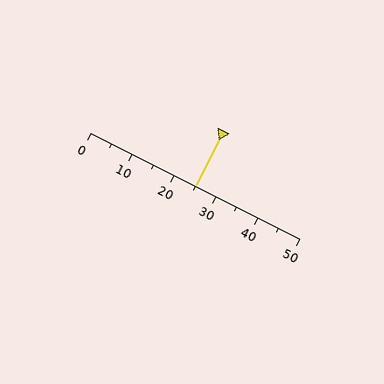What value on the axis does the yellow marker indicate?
The marker indicates approximately 25.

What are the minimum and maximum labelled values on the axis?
The axis runs from 0 to 50.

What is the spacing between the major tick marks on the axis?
The major ticks are spaced 10 apart.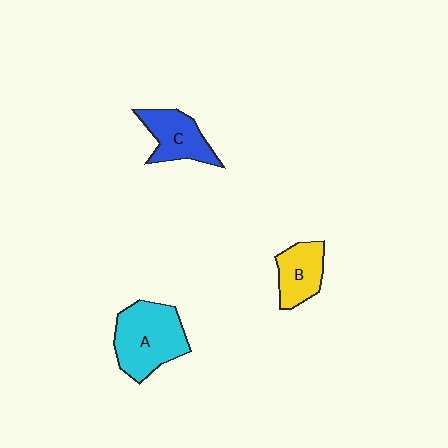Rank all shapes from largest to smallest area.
From largest to smallest: A (cyan), C (blue), B (yellow).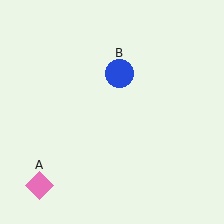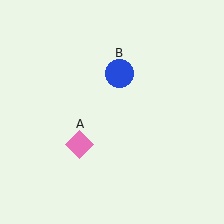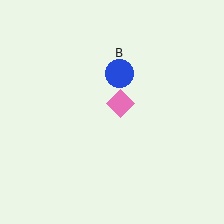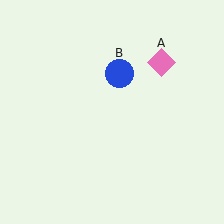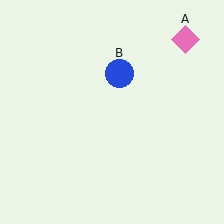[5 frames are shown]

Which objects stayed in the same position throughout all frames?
Blue circle (object B) remained stationary.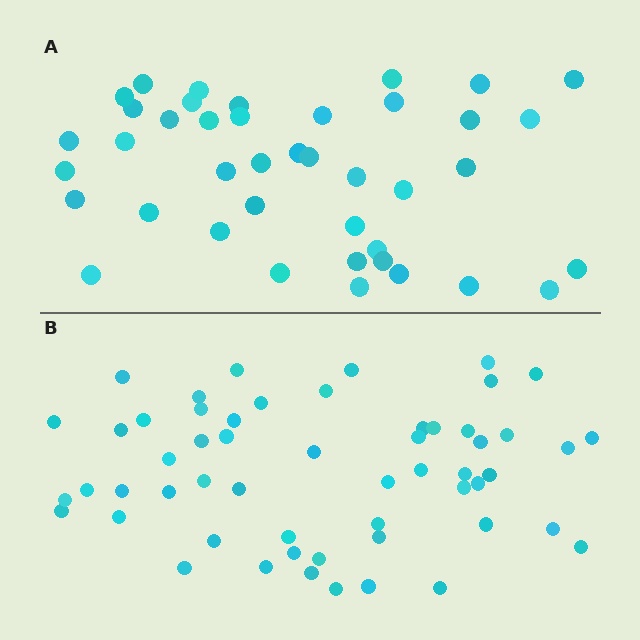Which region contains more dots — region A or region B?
Region B (the bottom region) has more dots.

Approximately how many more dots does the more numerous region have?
Region B has approximately 15 more dots than region A.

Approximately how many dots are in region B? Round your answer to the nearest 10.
About 60 dots. (The exact count is 55, which rounds to 60.)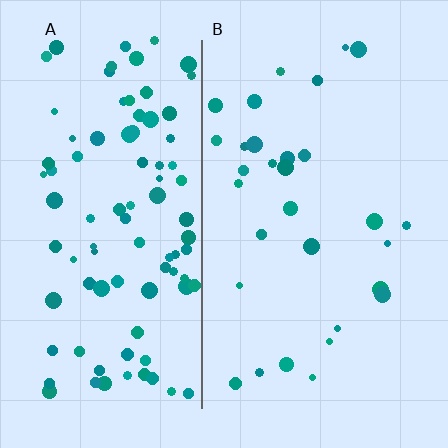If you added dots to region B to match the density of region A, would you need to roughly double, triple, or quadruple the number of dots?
Approximately triple.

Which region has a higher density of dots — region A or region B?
A (the left).